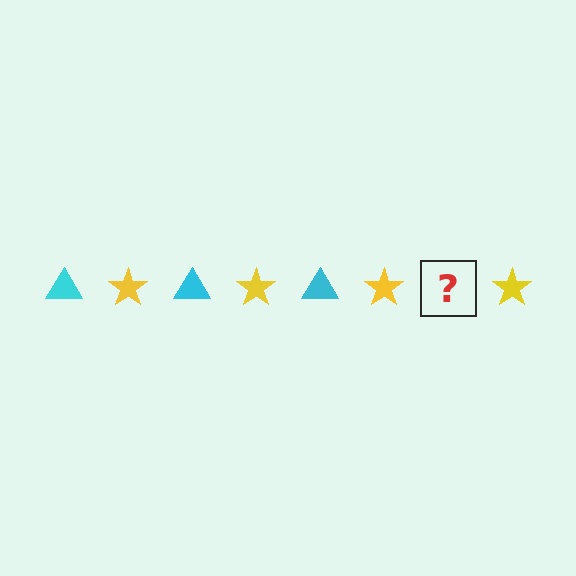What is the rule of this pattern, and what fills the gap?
The rule is that the pattern alternates between cyan triangle and yellow star. The gap should be filled with a cyan triangle.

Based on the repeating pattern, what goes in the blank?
The blank should be a cyan triangle.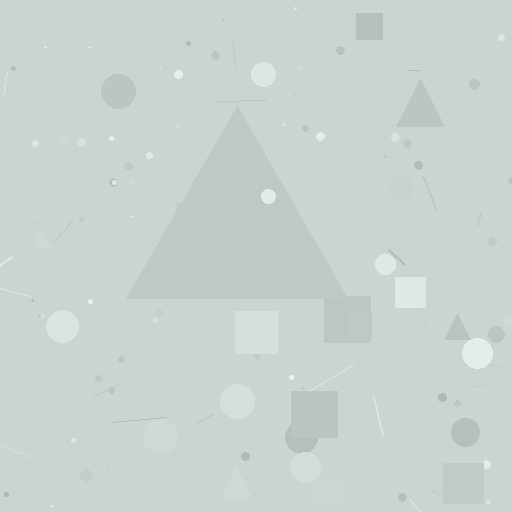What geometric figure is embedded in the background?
A triangle is embedded in the background.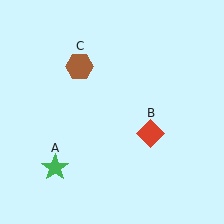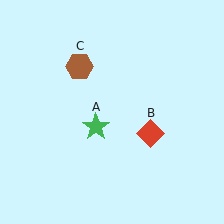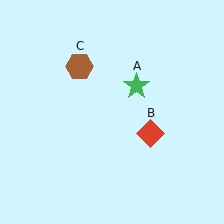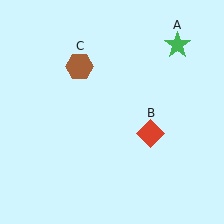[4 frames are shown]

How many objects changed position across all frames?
1 object changed position: green star (object A).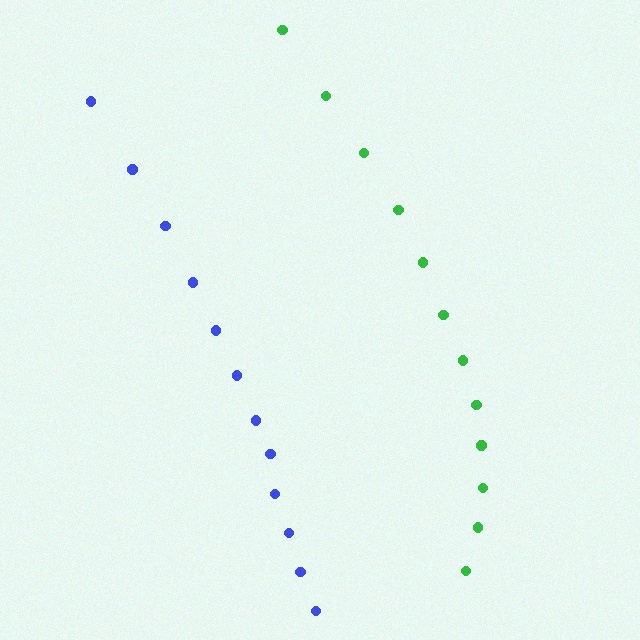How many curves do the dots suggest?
There are 2 distinct paths.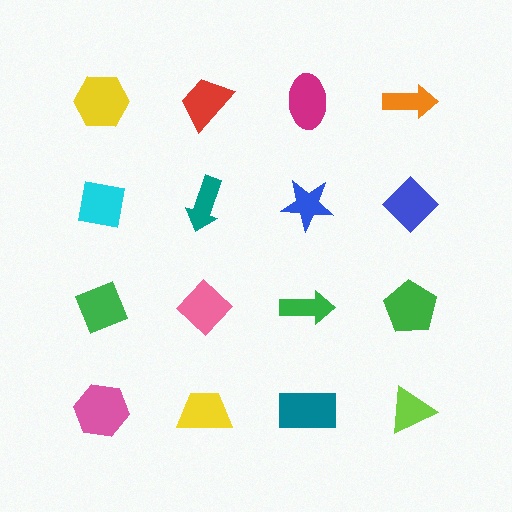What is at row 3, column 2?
A pink diamond.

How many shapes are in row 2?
4 shapes.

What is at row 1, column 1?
A yellow hexagon.